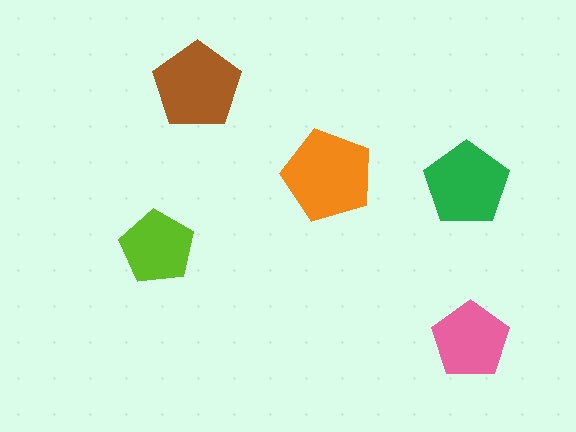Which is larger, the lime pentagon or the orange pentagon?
The orange one.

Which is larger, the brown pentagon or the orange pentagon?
The orange one.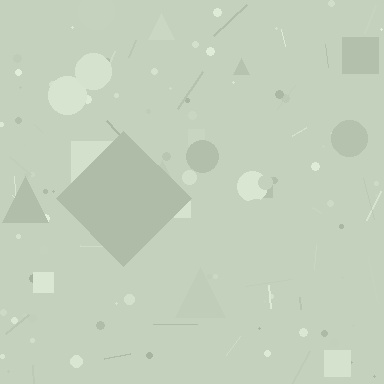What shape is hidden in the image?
A diamond is hidden in the image.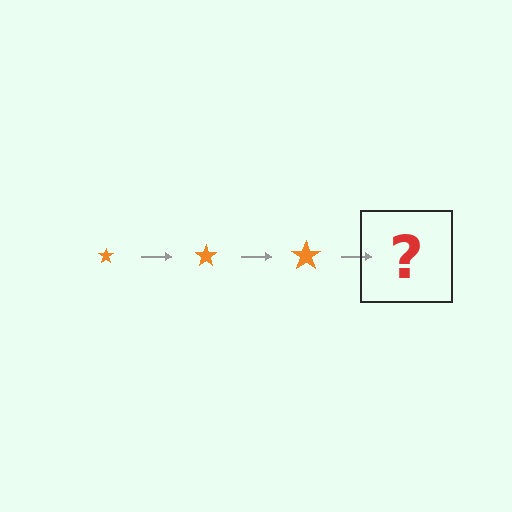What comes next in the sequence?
The next element should be an orange star, larger than the previous one.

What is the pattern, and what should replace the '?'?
The pattern is that the star gets progressively larger each step. The '?' should be an orange star, larger than the previous one.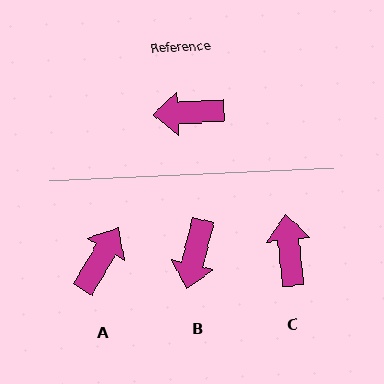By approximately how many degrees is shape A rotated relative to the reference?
Approximately 124 degrees clockwise.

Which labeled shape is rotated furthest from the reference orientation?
A, about 124 degrees away.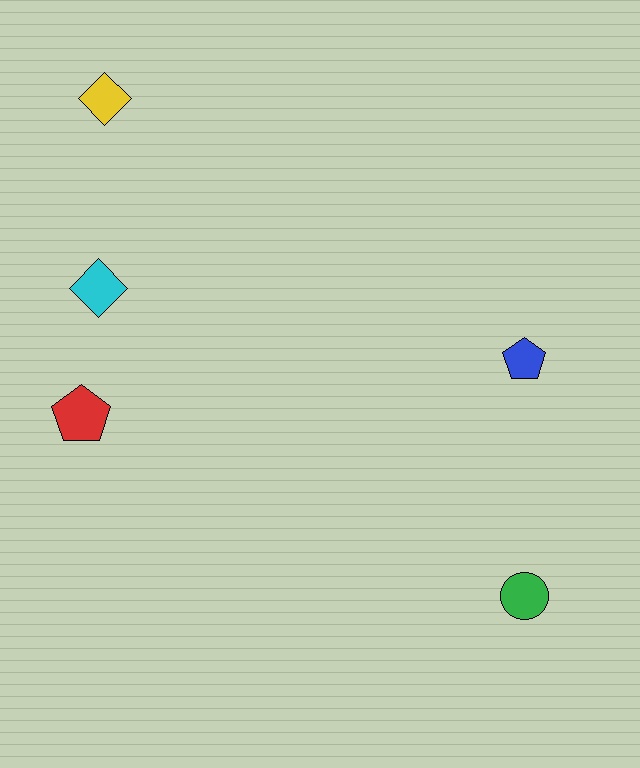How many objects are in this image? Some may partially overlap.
There are 5 objects.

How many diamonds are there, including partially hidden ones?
There are 2 diamonds.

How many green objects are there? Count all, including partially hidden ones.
There is 1 green object.